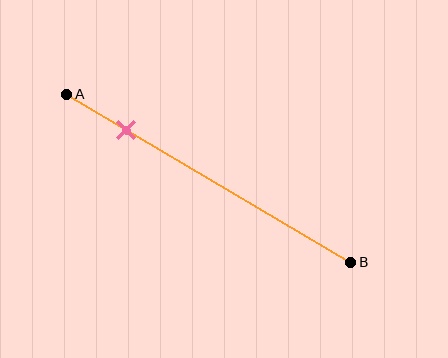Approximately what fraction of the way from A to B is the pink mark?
The pink mark is approximately 20% of the way from A to B.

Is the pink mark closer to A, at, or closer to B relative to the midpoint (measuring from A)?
The pink mark is closer to point A than the midpoint of segment AB.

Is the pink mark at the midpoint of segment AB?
No, the mark is at about 20% from A, not at the 50% midpoint.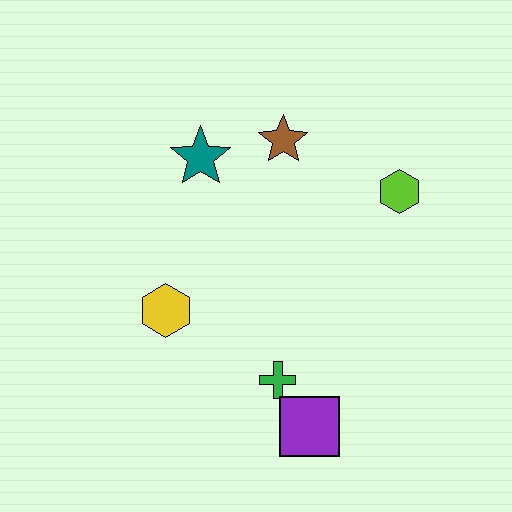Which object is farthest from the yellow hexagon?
The lime hexagon is farthest from the yellow hexagon.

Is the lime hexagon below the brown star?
Yes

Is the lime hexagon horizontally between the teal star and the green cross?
No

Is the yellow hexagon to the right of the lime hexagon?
No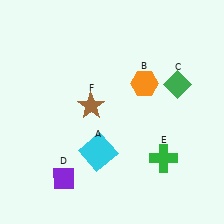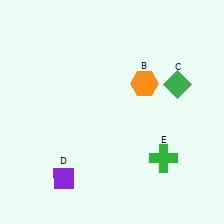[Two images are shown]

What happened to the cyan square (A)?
The cyan square (A) was removed in Image 2. It was in the bottom-left area of Image 1.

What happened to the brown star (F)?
The brown star (F) was removed in Image 2. It was in the top-left area of Image 1.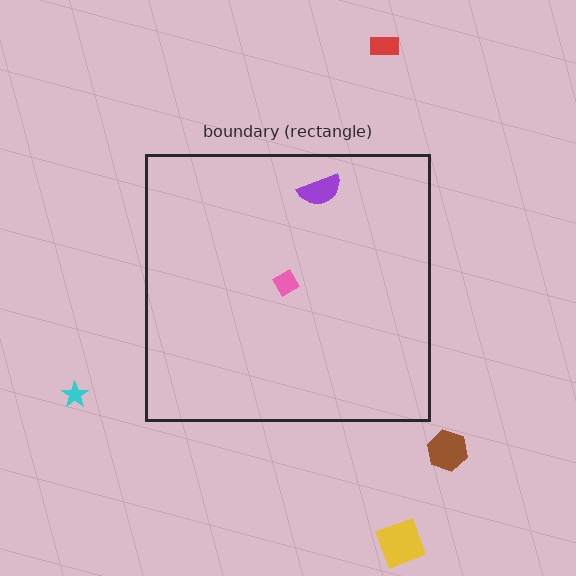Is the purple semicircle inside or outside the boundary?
Inside.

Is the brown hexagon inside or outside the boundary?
Outside.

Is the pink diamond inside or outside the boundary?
Inside.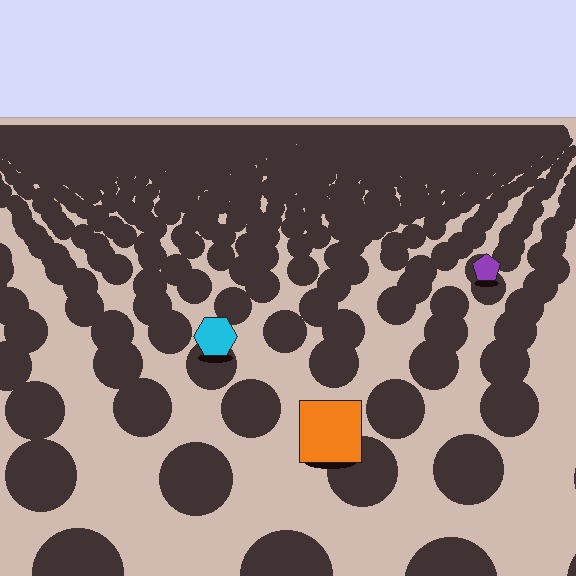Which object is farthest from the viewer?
The purple pentagon is farthest from the viewer. It appears smaller and the ground texture around it is denser.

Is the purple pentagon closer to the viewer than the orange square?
No. The orange square is closer — you can tell from the texture gradient: the ground texture is coarser near it.